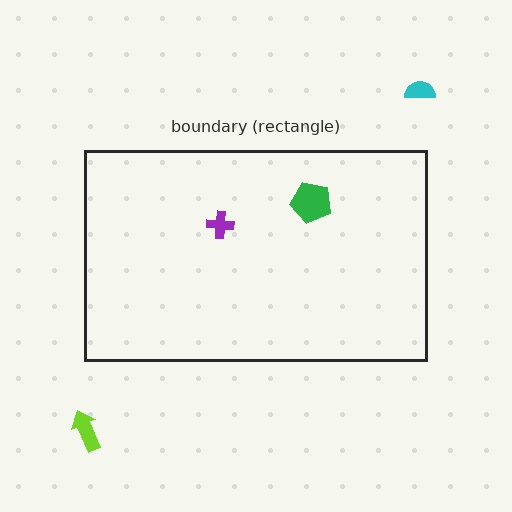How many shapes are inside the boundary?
2 inside, 2 outside.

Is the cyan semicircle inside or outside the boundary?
Outside.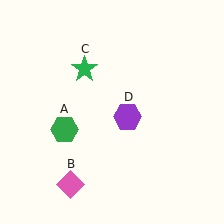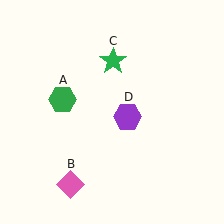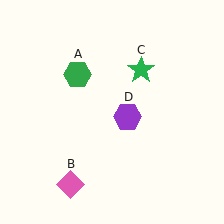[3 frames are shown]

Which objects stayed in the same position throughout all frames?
Pink diamond (object B) and purple hexagon (object D) remained stationary.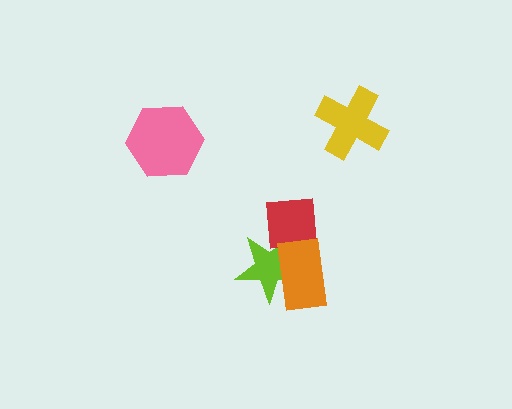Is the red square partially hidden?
Yes, it is partially covered by another shape.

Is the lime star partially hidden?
Yes, it is partially covered by another shape.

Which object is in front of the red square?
The orange rectangle is in front of the red square.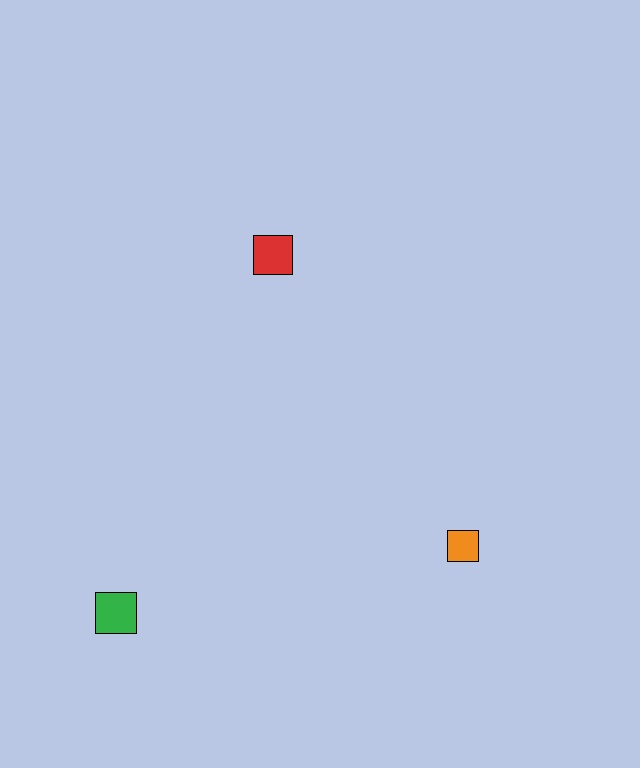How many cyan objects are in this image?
There are no cyan objects.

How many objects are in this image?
There are 3 objects.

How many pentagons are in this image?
There are no pentagons.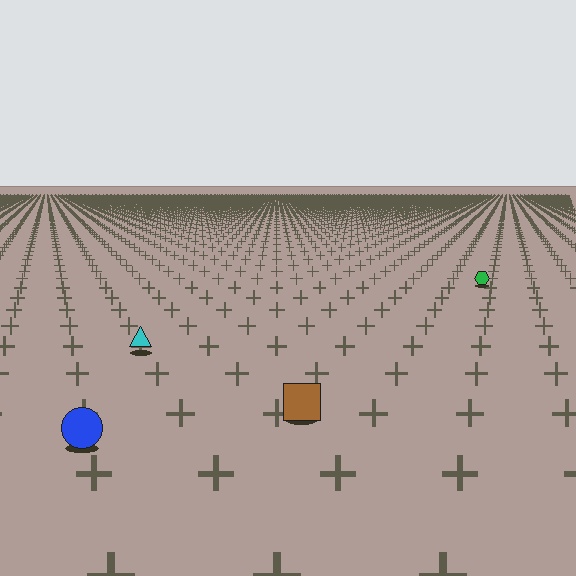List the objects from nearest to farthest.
From nearest to farthest: the blue circle, the brown square, the cyan triangle, the green hexagon.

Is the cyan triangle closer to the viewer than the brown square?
No. The brown square is closer — you can tell from the texture gradient: the ground texture is coarser near it.